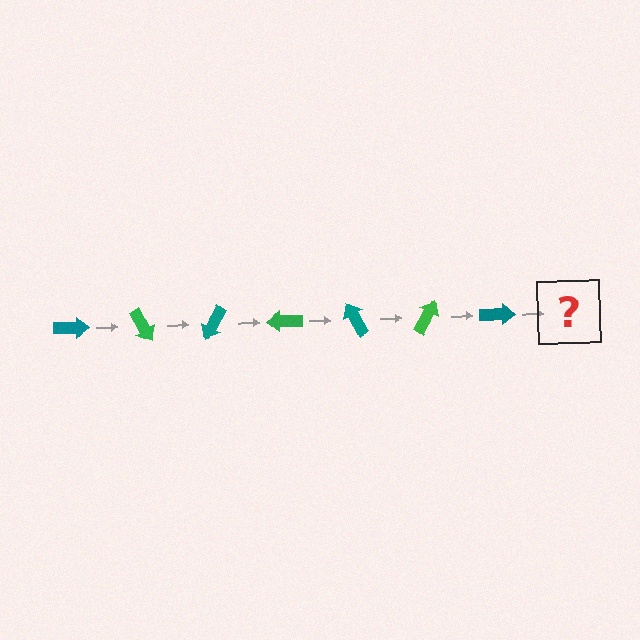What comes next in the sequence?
The next element should be a green arrow, rotated 420 degrees from the start.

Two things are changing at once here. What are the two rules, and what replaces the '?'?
The two rules are that it rotates 60 degrees each step and the color cycles through teal and green. The '?' should be a green arrow, rotated 420 degrees from the start.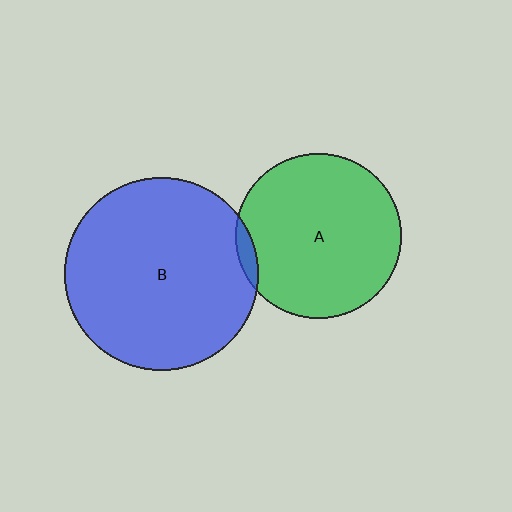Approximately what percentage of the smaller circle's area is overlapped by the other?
Approximately 5%.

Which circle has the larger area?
Circle B (blue).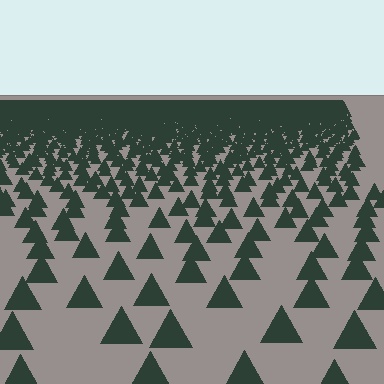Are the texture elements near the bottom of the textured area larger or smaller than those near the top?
Larger. Near the bottom, elements are closer to the viewer and appear at a bigger on-screen size.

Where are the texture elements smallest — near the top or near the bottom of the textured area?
Near the top.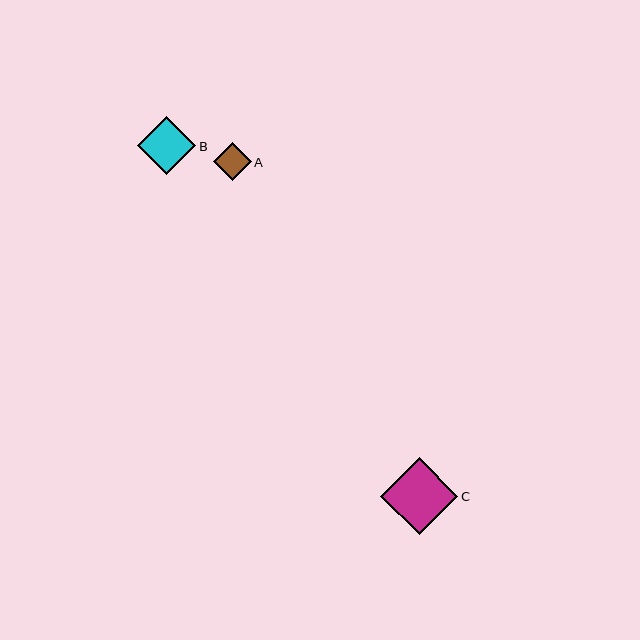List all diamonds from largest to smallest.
From largest to smallest: C, B, A.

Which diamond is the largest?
Diamond C is the largest with a size of approximately 77 pixels.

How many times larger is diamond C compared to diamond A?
Diamond C is approximately 2.0 times the size of diamond A.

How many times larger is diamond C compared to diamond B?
Diamond C is approximately 1.3 times the size of diamond B.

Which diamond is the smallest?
Diamond A is the smallest with a size of approximately 38 pixels.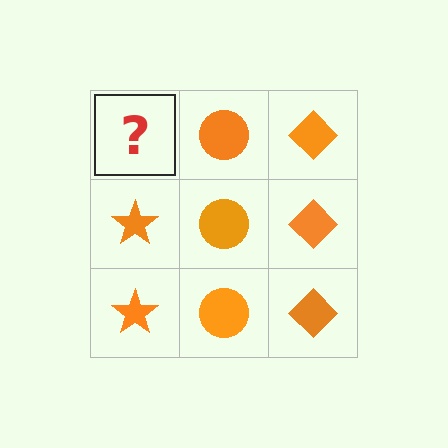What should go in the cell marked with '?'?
The missing cell should contain an orange star.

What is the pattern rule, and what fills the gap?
The rule is that each column has a consistent shape. The gap should be filled with an orange star.